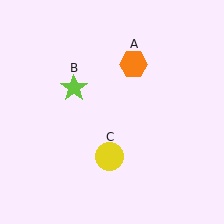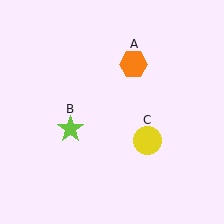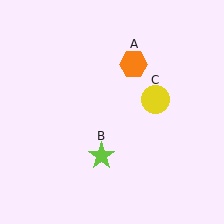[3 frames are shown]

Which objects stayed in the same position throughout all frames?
Orange hexagon (object A) remained stationary.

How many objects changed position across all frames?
2 objects changed position: lime star (object B), yellow circle (object C).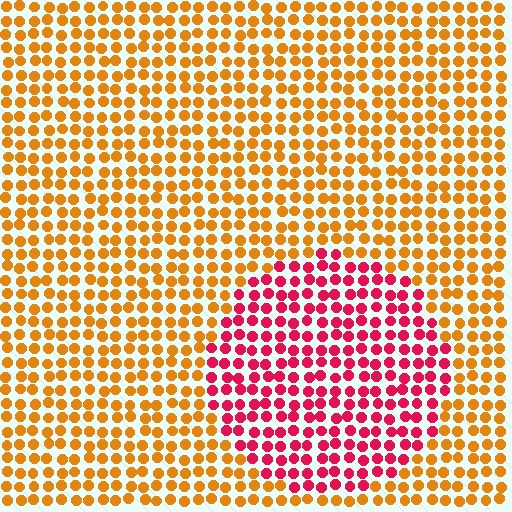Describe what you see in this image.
The image is filled with small orange elements in a uniform arrangement. A circle-shaped region is visible where the elements are tinted to a slightly different hue, forming a subtle color boundary.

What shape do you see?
I see a circle.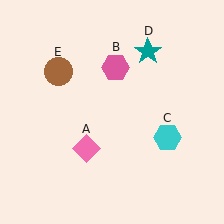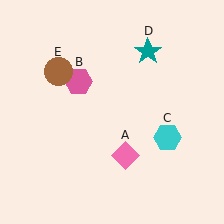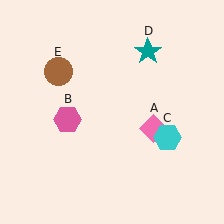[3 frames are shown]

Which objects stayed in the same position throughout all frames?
Cyan hexagon (object C) and teal star (object D) and brown circle (object E) remained stationary.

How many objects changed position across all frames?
2 objects changed position: pink diamond (object A), pink hexagon (object B).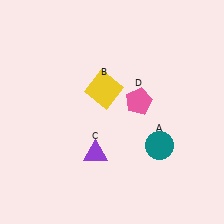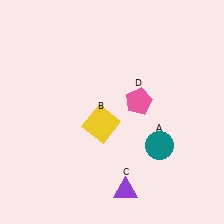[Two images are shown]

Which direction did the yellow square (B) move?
The yellow square (B) moved down.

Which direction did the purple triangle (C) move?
The purple triangle (C) moved down.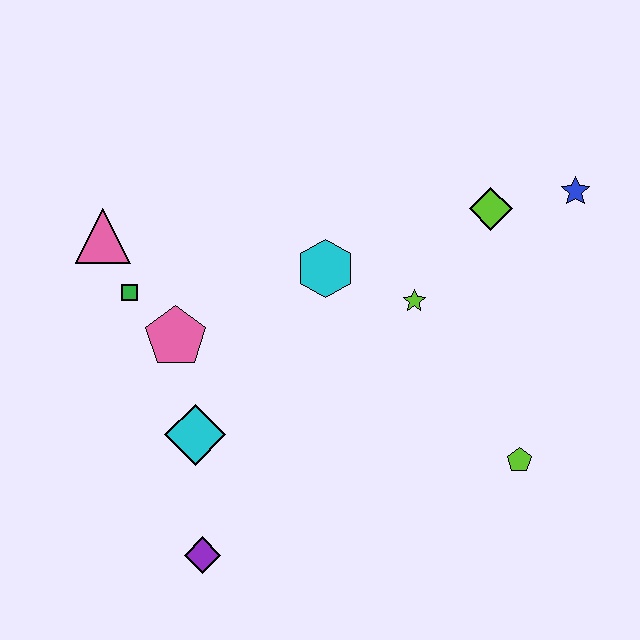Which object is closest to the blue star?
The lime diamond is closest to the blue star.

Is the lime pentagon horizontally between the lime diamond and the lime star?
No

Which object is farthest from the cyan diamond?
The blue star is farthest from the cyan diamond.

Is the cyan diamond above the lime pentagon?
Yes